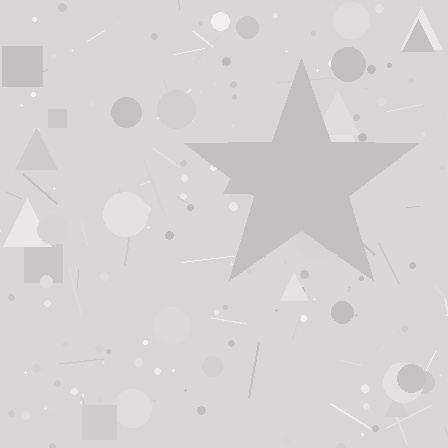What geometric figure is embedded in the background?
A star is embedded in the background.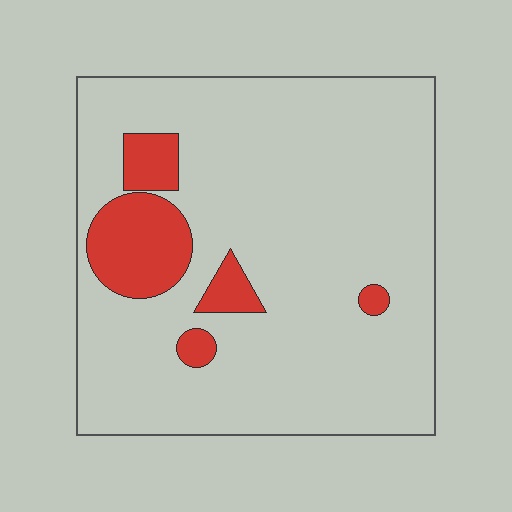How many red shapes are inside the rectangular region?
5.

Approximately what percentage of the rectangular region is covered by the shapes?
Approximately 15%.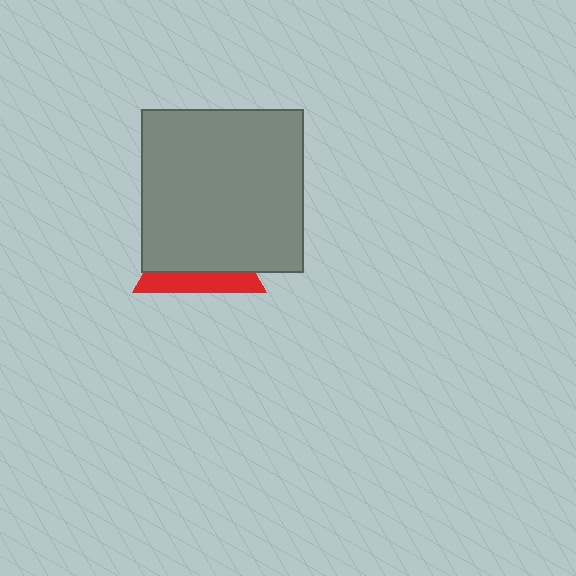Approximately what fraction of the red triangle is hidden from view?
Roughly 69% of the red triangle is hidden behind the gray square.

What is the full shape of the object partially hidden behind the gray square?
The partially hidden object is a red triangle.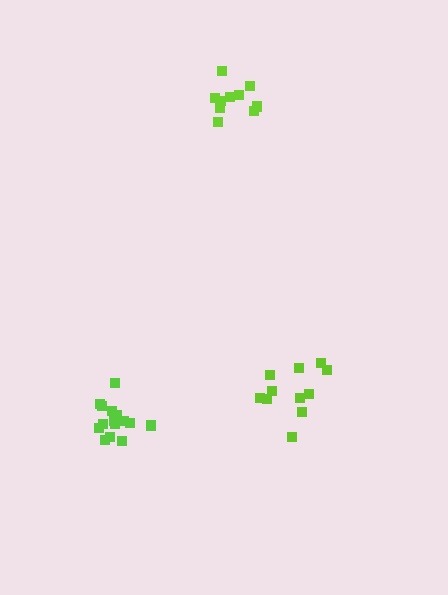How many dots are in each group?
Group 1: 10 dots, Group 2: 11 dots, Group 3: 16 dots (37 total).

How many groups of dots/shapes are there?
There are 3 groups.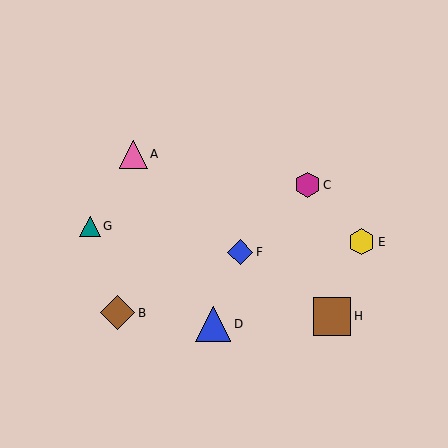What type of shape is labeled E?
Shape E is a yellow hexagon.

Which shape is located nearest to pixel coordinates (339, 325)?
The brown square (labeled H) at (332, 316) is nearest to that location.